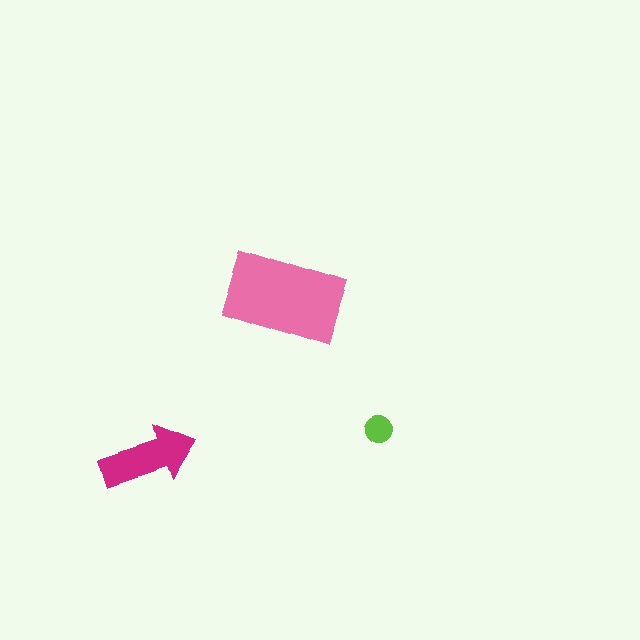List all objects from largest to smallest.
The pink rectangle, the magenta arrow, the lime circle.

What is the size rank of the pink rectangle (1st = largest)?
1st.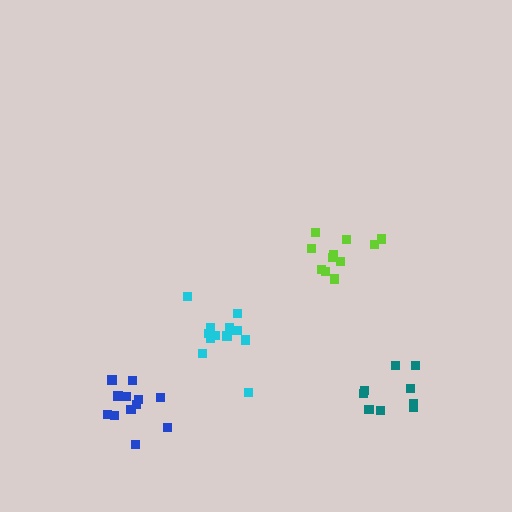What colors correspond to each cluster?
The clusters are colored: blue, cyan, lime, teal.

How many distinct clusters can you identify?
There are 4 distinct clusters.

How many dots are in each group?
Group 1: 12 dots, Group 2: 12 dots, Group 3: 11 dots, Group 4: 9 dots (44 total).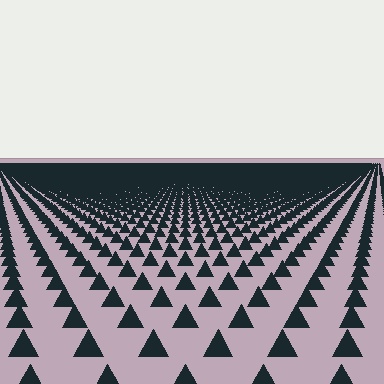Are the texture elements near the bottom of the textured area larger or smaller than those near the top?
Larger. Near the bottom, elements are closer to the viewer and appear at a bigger on-screen size.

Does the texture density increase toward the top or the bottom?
Density increases toward the top.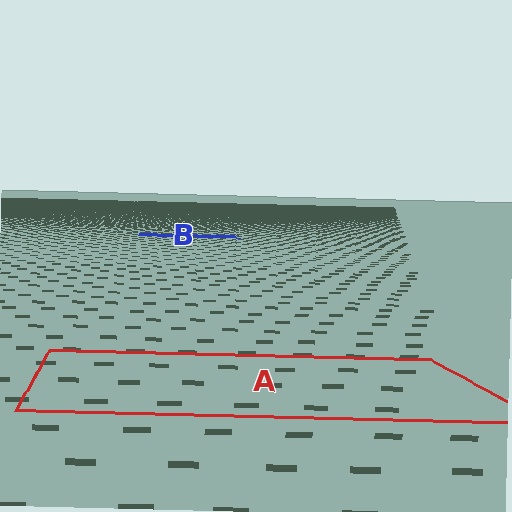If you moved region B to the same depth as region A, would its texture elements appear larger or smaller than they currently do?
They would appear larger. At a closer depth, the same texture elements are projected at a bigger on-screen size.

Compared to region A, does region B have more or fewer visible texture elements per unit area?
Region B has more texture elements per unit area — they are packed more densely because it is farther away.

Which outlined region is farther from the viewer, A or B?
Region B is farther from the viewer — the texture elements inside it appear smaller and more densely packed.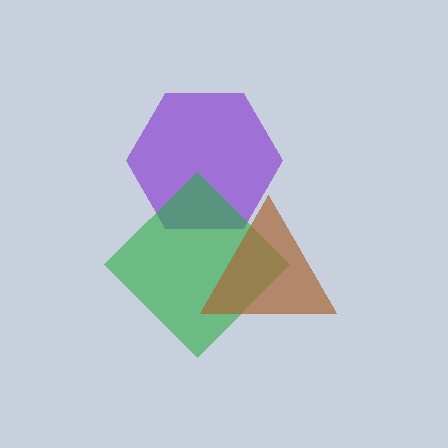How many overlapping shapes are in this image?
There are 3 overlapping shapes in the image.